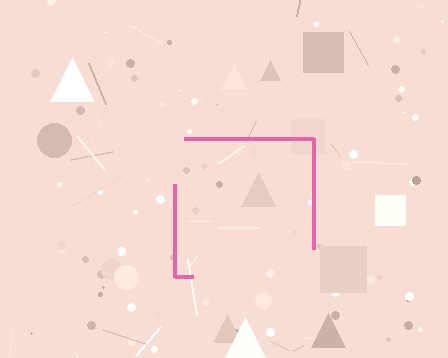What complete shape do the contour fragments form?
The contour fragments form a square.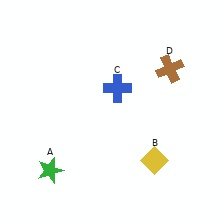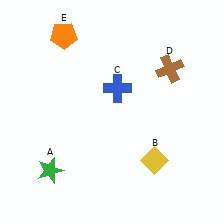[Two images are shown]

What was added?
An orange pentagon (E) was added in Image 2.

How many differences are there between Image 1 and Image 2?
There is 1 difference between the two images.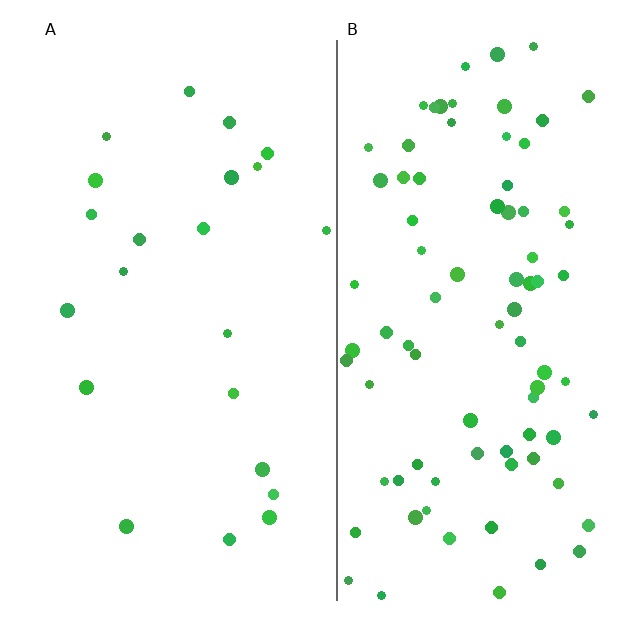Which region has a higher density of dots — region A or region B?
B (the right).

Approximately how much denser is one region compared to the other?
Approximately 3.8× — region B over region A.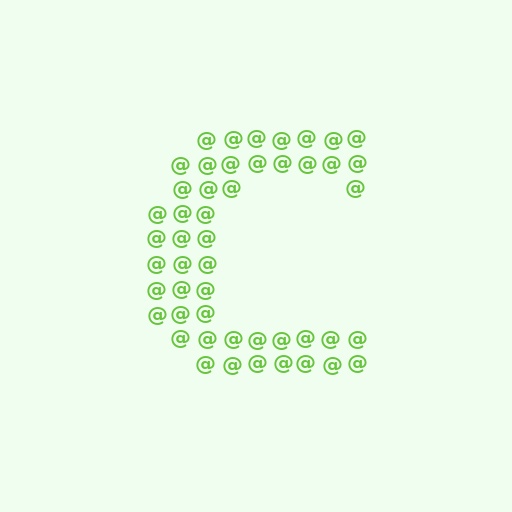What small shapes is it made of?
It is made of small at signs.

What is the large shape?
The large shape is the letter C.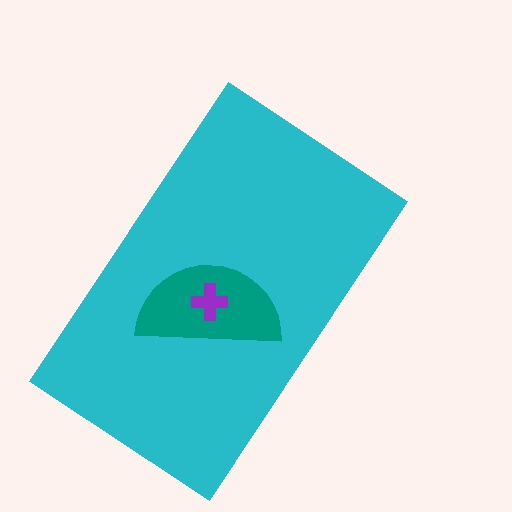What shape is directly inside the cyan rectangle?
The teal semicircle.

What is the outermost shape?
The cyan rectangle.